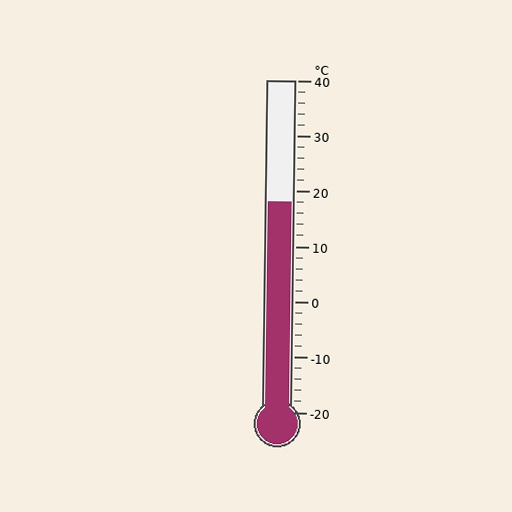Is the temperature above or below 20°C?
The temperature is below 20°C.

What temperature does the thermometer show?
The thermometer shows approximately 18°C.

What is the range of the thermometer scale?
The thermometer scale ranges from -20°C to 40°C.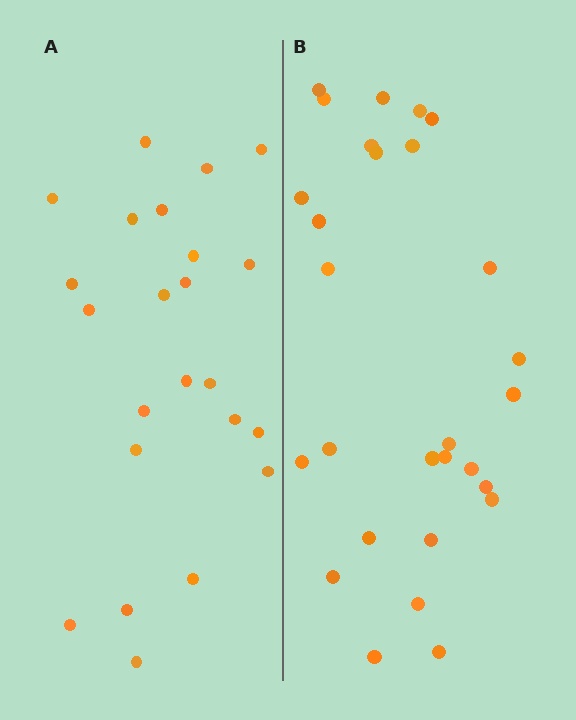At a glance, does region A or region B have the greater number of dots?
Region B (the right region) has more dots.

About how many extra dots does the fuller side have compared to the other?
Region B has about 5 more dots than region A.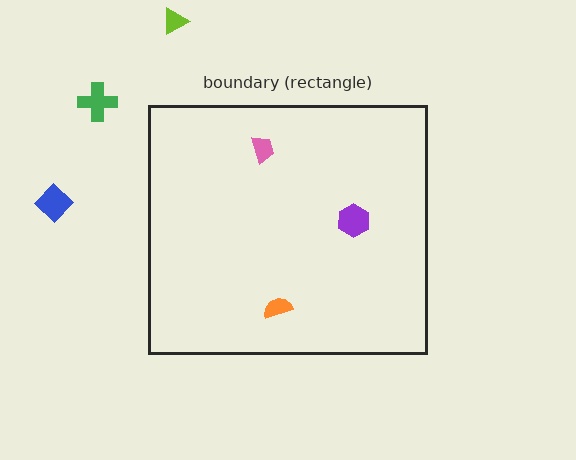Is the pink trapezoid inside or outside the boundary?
Inside.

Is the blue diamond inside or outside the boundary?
Outside.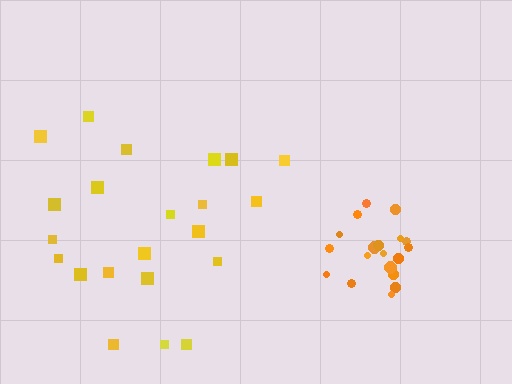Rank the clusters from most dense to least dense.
orange, yellow.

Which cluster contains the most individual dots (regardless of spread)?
Yellow (22).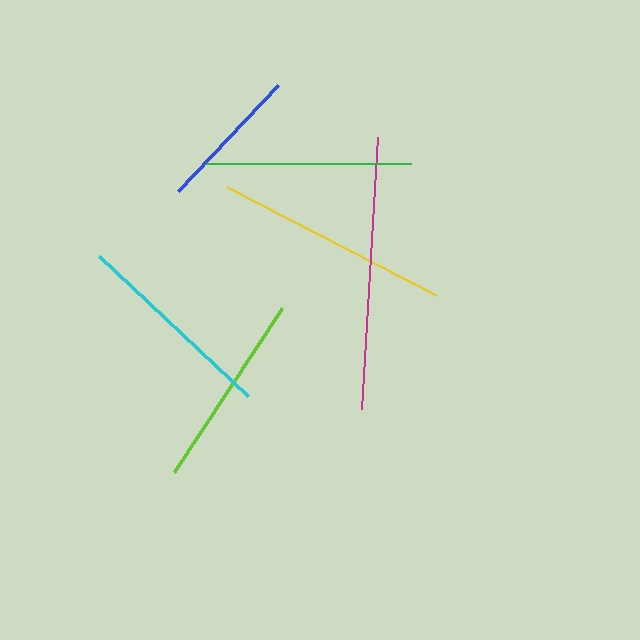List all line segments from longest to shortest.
From longest to shortest: magenta, yellow, green, cyan, lime, blue.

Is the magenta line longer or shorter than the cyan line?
The magenta line is longer than the cyan line.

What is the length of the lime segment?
The lime segment is approximately 196 pixels long.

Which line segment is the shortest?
The blue line is the shortest at approximately 146 pixels.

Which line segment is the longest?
The magenta line is the longest at approximately 273 pixels.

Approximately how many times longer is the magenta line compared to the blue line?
The magenta line is approximately 1.9 times the length of the blue line.